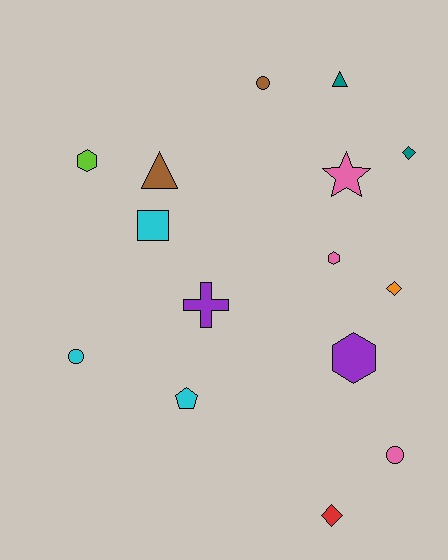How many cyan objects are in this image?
There are 3 cyan objects.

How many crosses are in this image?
There is 1 cross.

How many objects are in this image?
There are 15 objects.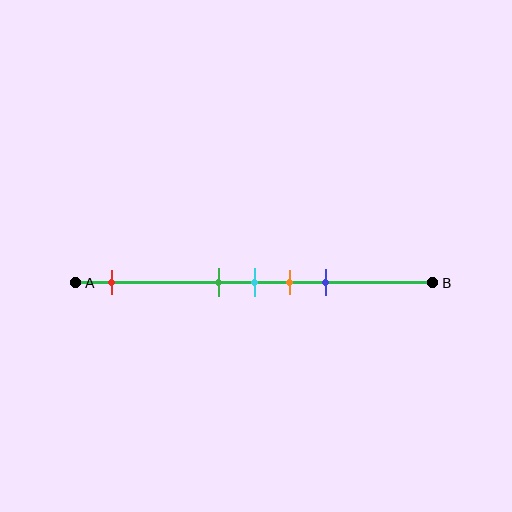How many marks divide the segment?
There are 5 marks dividing the segment.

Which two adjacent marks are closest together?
The green and cyan marks are the closest adjacent pair.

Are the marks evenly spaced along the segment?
No, the marks are not evenly spaced.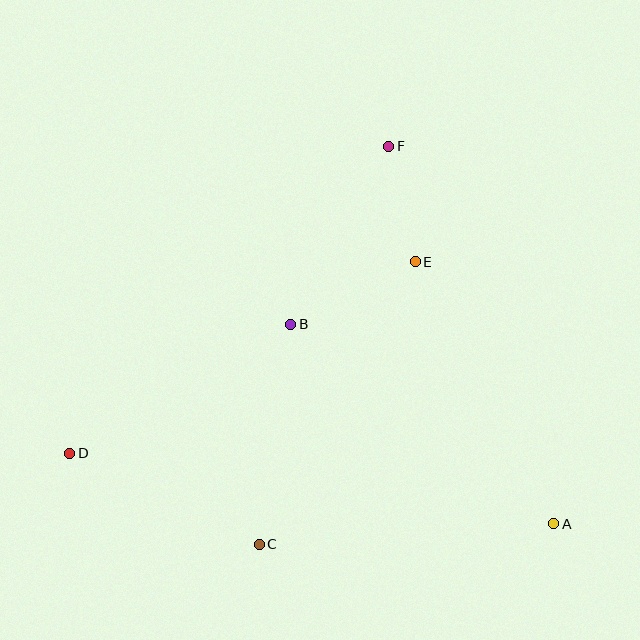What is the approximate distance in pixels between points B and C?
The distance between B and C is approximately 222 pixels.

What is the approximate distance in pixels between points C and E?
The distance between C and E is approximately 323 pixels.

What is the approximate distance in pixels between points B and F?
The distance between B and F is approximately 204 pixels.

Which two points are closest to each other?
Points E and F are closest to each other.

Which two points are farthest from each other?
Points A and D are farthest from each other.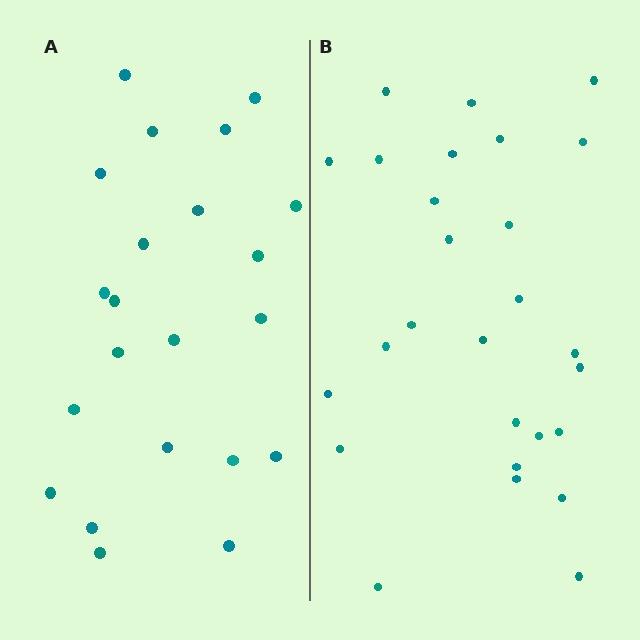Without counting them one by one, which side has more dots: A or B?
Region B (the right region) has more dots.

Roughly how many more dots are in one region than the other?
Region B has about 5 more dots than region A.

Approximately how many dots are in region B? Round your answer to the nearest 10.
About 30 dots. (The exact count is 27, which rounds to 30.)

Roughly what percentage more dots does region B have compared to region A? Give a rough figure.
About 25% more.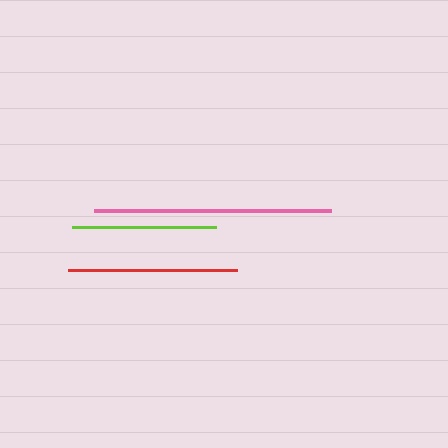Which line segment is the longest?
The pink line is the longest at approximately 236 pixels.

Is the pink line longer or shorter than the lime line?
The pink line is longer than the lime line.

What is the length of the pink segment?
The pink segment is approximately 236 pixels long.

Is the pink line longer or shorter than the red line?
The pink line is longer than the red line.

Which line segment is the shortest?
The lime line is the shortest at approximately 144 pixels.